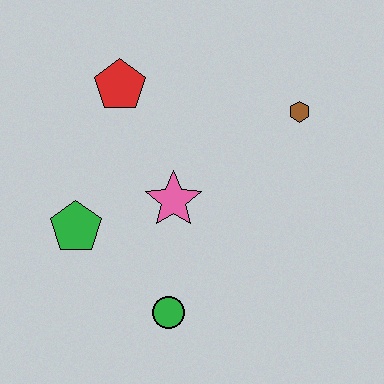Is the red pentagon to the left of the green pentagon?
No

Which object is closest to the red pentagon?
The pink star is closest to the red pentagon.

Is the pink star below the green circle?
No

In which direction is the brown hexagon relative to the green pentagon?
The brown hexagon is to the right of the green pentagon.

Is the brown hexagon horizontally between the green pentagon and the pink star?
No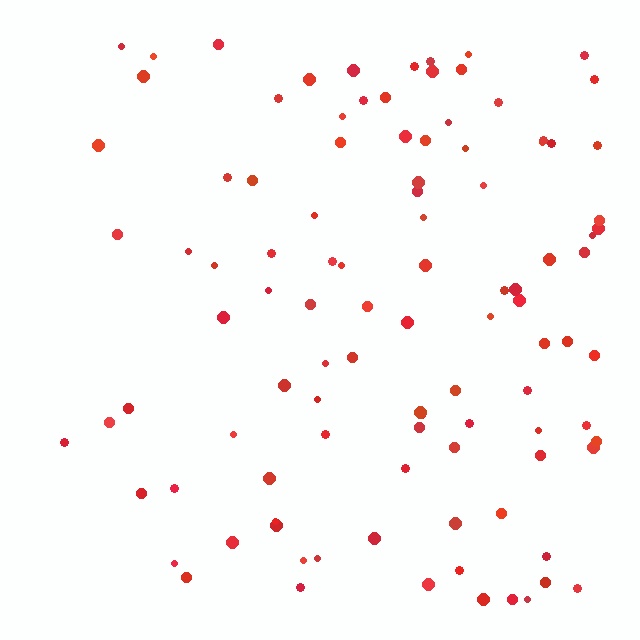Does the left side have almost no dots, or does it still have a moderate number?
Still a moderate number, just noticeably fewer than the right.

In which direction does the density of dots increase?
From left to right, with the right side densest.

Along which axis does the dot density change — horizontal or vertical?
Horizontal.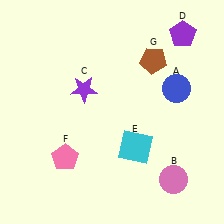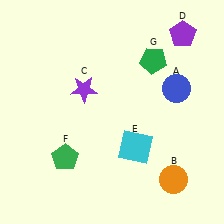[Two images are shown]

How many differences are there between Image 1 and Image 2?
There are 3 differences between the two images.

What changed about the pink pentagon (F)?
In Image 1, F is pink. In Image 2, it changed to green.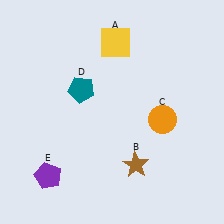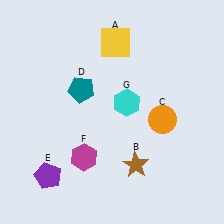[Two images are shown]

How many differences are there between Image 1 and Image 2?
There are 2 differences between the two images.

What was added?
A magenta hexagon (F), a cyan hexagon (G) were added in Image 2.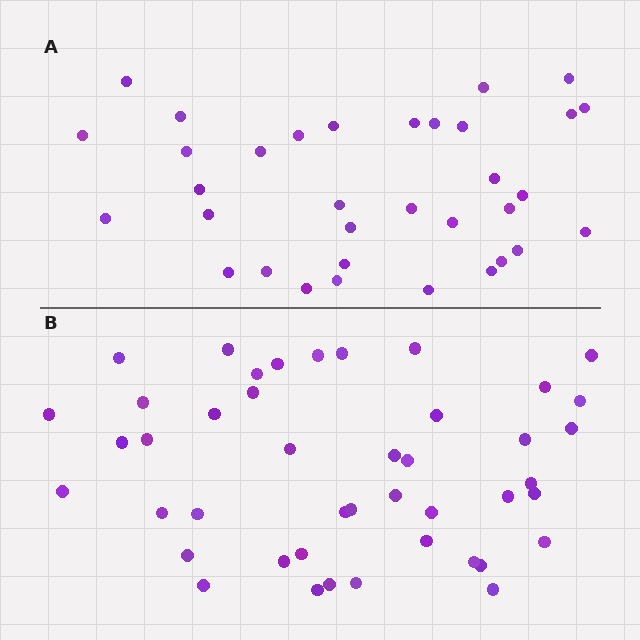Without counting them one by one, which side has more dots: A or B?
Region B (the bottom region) has more dots.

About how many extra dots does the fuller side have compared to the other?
Region B has roughly 10 or so more dots than region A.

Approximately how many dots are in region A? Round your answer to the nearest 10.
About 30 dots. (The exact count is 34, which rounds to 30.)